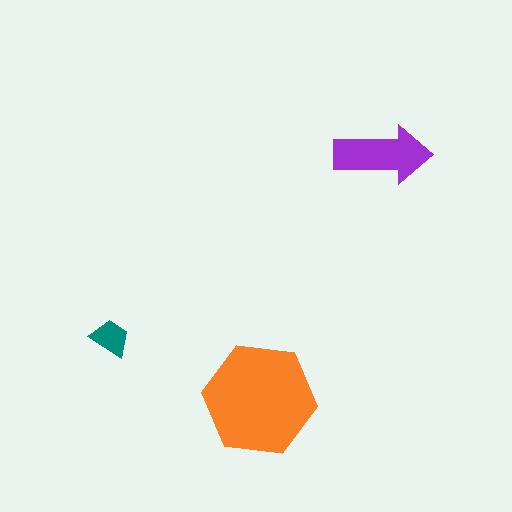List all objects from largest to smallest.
The orange hexagon, the purple arrow, the teal trapezoid.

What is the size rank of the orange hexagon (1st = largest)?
1st.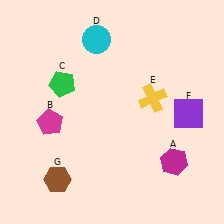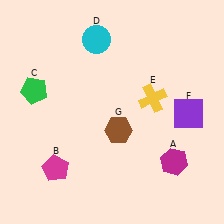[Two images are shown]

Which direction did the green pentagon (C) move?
The green pentagon (C) moved left.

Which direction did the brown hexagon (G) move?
The brown hexagon (G) moved right.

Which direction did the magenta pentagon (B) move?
The magenta pentagon (B) moved down.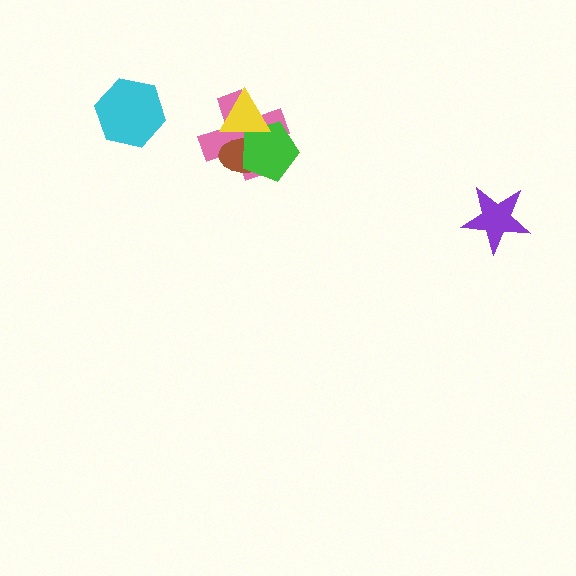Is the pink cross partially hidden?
Yes, it is partially covered by another shape.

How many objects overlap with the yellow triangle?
3 objects overlap with the yellow triangle.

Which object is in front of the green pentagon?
The yellow triangle is in front of the green pentagon.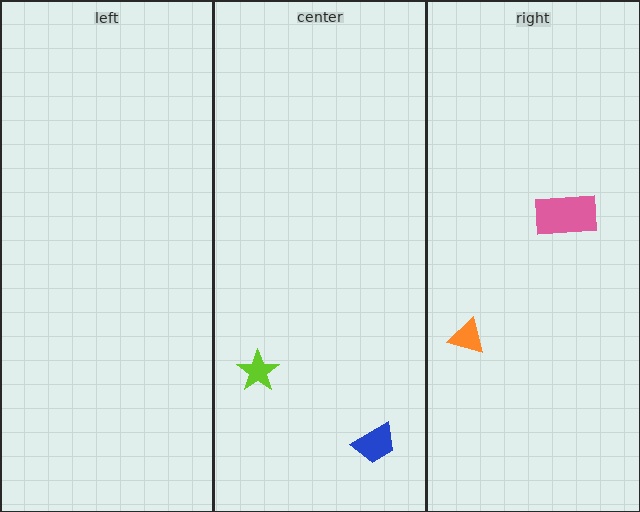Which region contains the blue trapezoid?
The center region.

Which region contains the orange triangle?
The right region.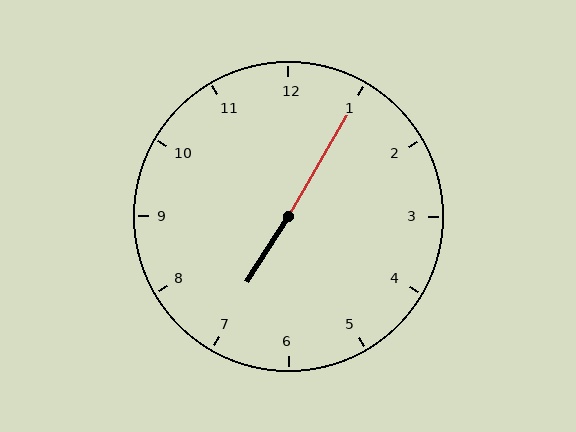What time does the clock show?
7:05.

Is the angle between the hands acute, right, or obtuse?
It is obtuse.